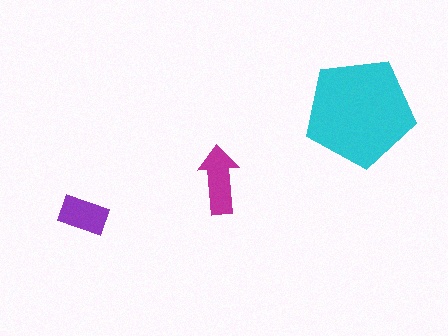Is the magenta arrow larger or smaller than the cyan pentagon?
Smaller.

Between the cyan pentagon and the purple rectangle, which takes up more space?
The cyan pentagon.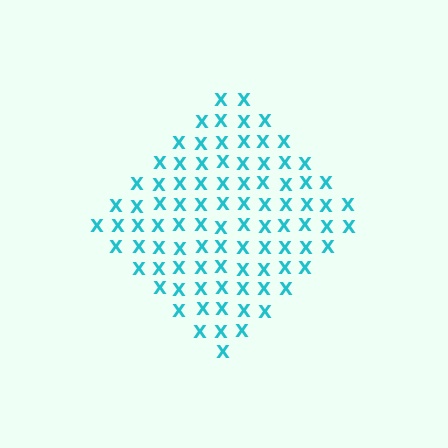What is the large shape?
The large shape is a diamond.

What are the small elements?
The small elements are letter X's.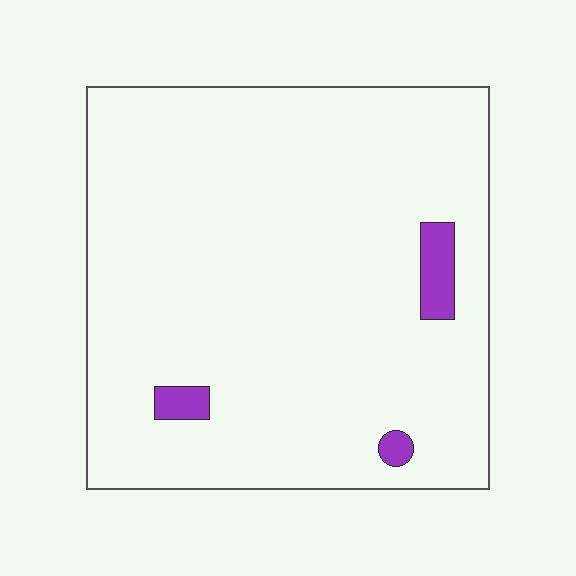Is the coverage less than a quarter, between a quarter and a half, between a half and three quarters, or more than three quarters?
Less than a quarter.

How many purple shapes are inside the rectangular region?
3.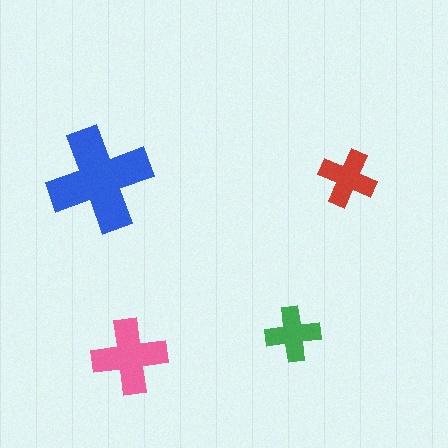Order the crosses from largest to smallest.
the blue one, the pink one, the red one, the green one.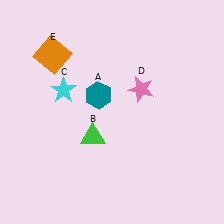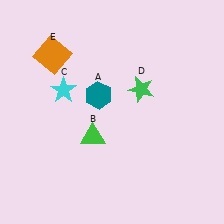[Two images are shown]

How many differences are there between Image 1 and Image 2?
There is 1 difference between the two images.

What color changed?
The star (D) changed from pink in Image 1 to green in Image 2.